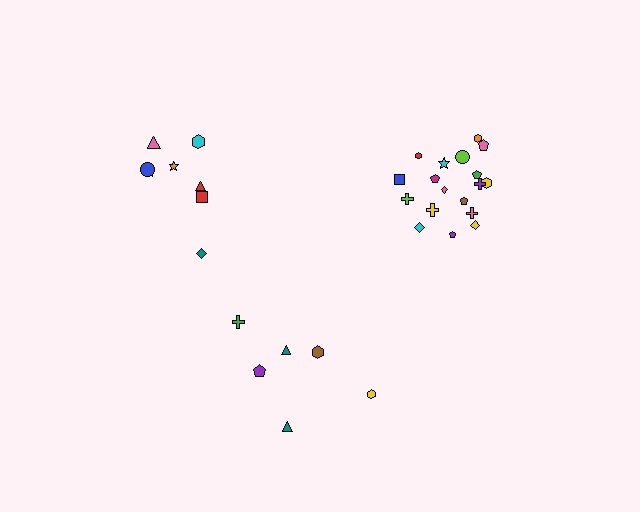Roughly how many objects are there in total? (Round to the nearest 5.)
Roughly 30 objects in total.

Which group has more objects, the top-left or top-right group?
The top-right group.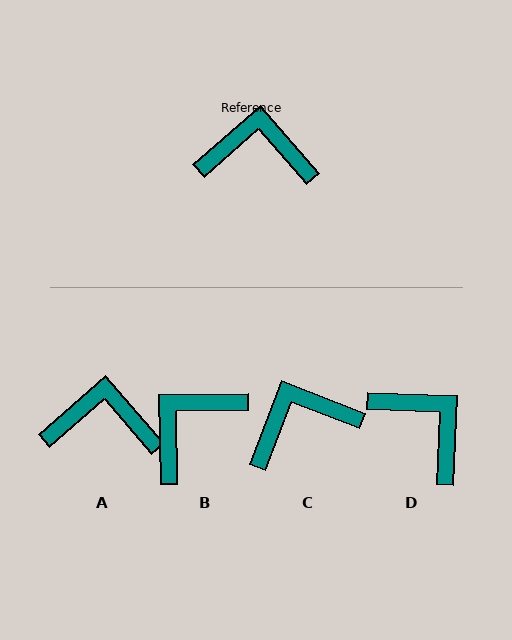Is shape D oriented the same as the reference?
No, it is off by about 44 degrees.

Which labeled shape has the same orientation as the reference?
A.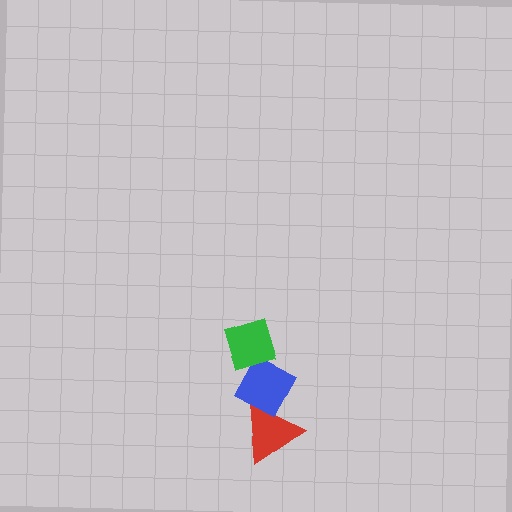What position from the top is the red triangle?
The red triangle is 3rd from the top.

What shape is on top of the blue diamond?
The green diamond is on top of the blue diamond.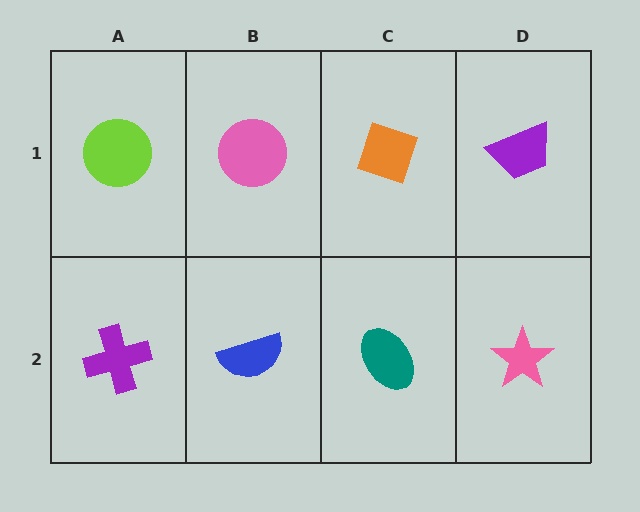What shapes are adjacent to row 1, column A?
A purple cross (row 2, column A), a pink circle (row 1, column B).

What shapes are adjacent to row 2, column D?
A purple trapezoid (row 1, column D), a teal ellipse (row 2, column C).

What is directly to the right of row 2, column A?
A blue semicircle.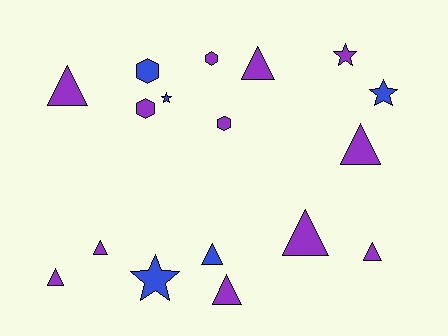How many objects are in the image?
There are 17 objects.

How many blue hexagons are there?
There is 1 blue hexagon.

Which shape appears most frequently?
Triangle, with 9 objects.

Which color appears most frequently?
Purple, with 12 objects.